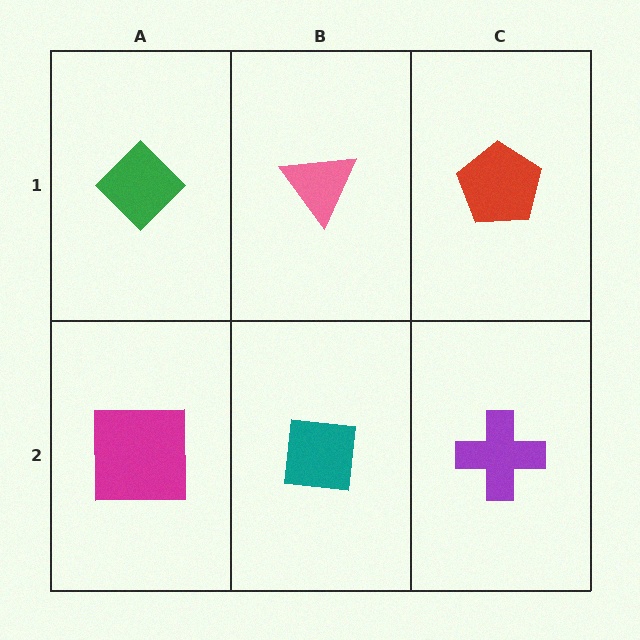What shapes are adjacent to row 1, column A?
A magenta square (row 2, column A), a pink triangle (row 1, column B).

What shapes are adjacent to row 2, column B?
A pink triangle (row 1, column B), a magenta square (row 2, column A), a purple cross (row 2, column C).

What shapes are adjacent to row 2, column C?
A red pentagon (row 1, column C), a teal square (row 2, column B).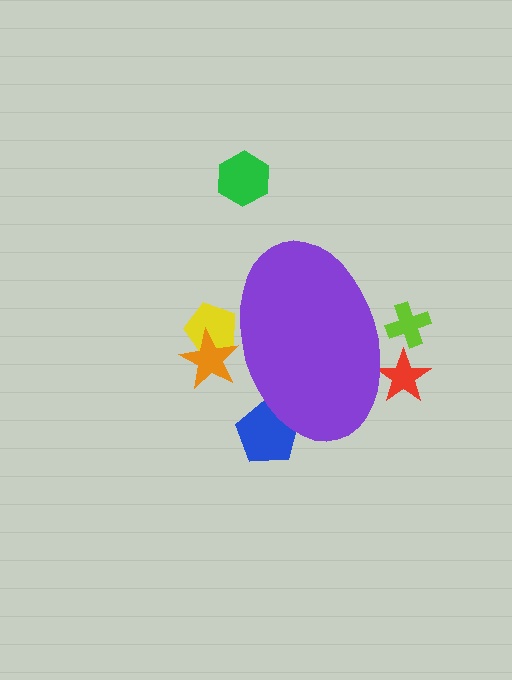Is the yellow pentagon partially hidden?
Yes, the yellow pentagon is partially hidden behind the purple ellipse.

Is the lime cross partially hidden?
Yes, the lime cross is partially hidden behind the purple ellipse.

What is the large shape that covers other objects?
A purple ellipse.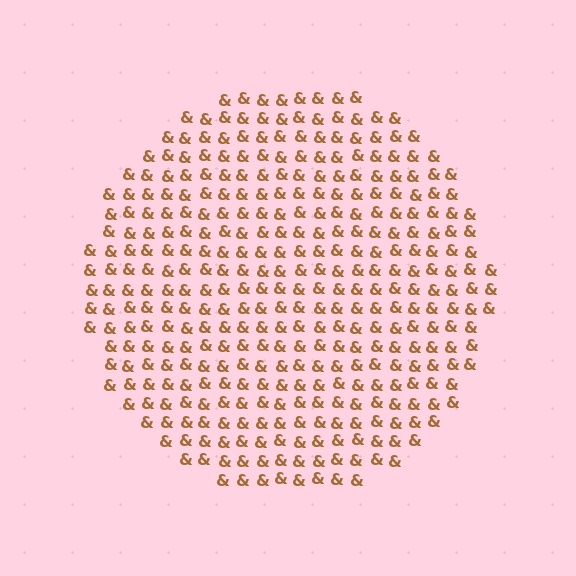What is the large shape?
The large shape is a circle.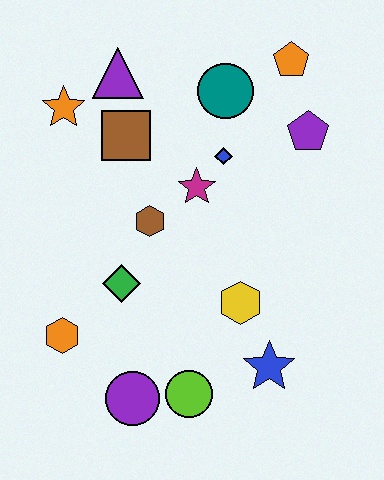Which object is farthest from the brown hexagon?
The orange pentagon is farthest from the brown hexagon.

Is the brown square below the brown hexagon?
No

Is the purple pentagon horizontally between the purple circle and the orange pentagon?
No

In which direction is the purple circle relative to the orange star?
The purple circle is below the orange star.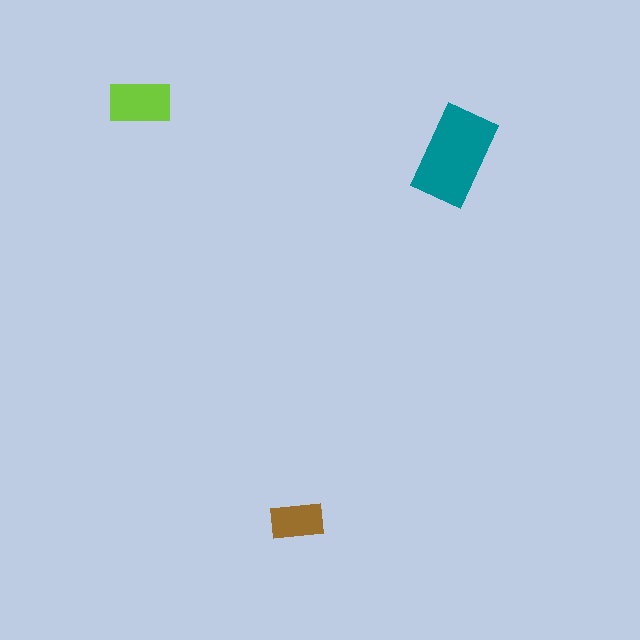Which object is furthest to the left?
The lime rectangle is leftmost.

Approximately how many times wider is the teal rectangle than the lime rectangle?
About 1.5 times wider.